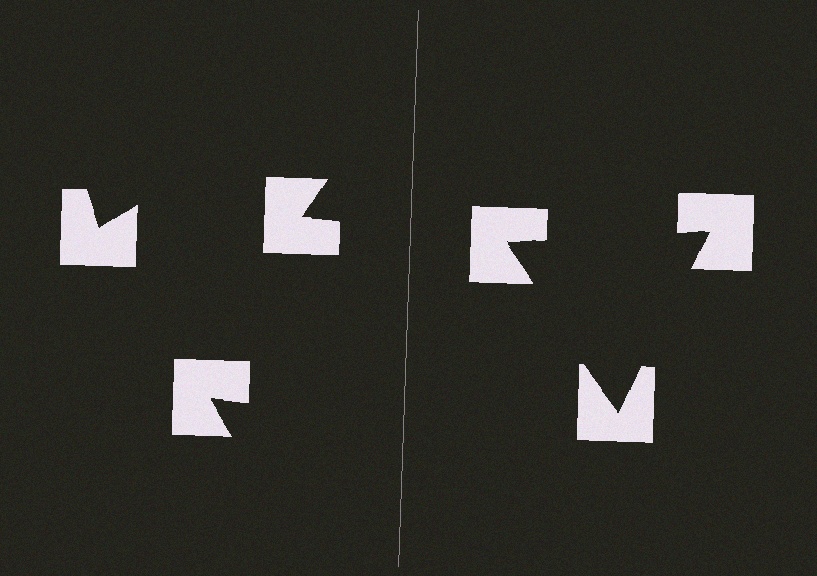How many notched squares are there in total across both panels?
6 — 3 on each side.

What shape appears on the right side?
An illusory triangle.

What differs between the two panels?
The notched squares are positioned identically on both sides; only the wedge orientations differ. On the right they align to a triangle; on the left they are misaligned.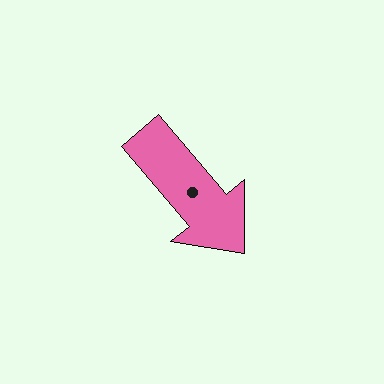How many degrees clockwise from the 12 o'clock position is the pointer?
Approximately 140 degrees.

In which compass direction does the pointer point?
Southeast.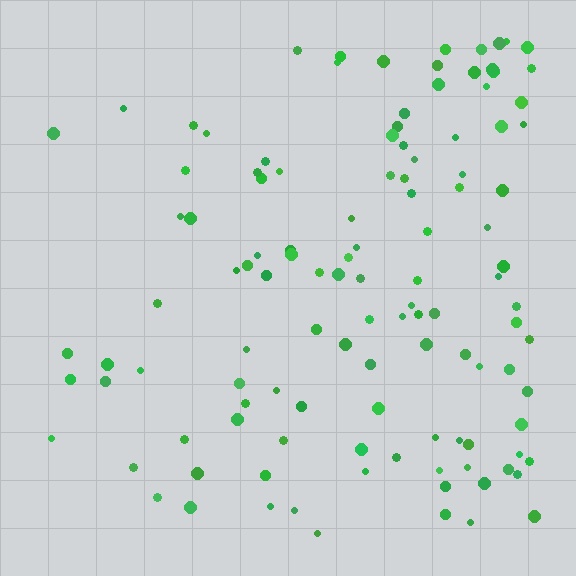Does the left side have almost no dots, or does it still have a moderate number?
Still a moderate number, just noticeably fewer than the right.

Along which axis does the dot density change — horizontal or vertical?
Horizontal.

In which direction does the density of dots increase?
From left to right, with the right side densest.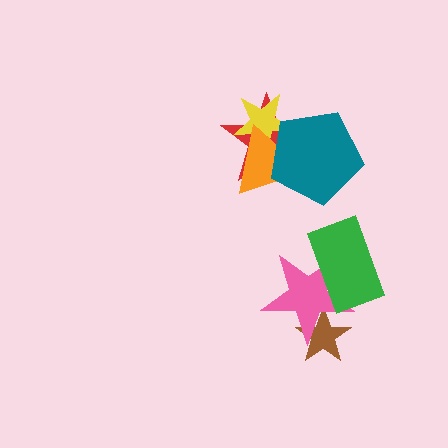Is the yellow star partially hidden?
Yes, it is partially covered by another shape.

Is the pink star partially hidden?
Yes, it is partially covered by another shape.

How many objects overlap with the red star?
3 objects overlap with the red star.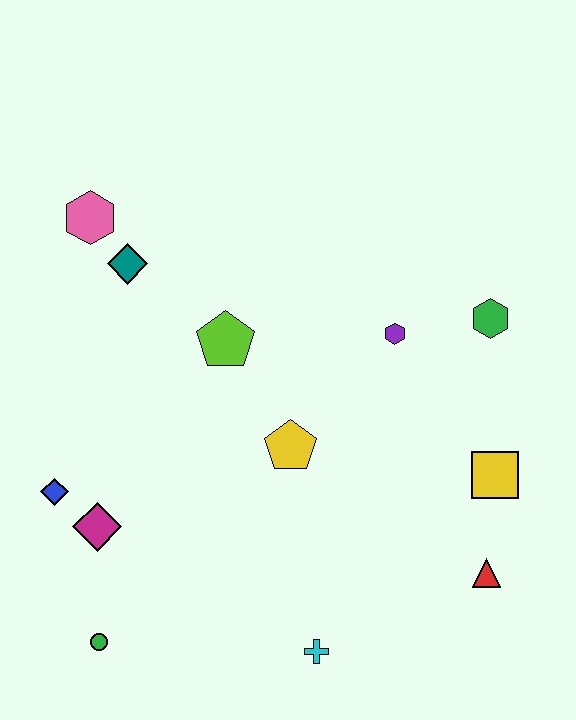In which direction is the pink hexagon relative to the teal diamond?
The pink hexagon is above the teal diamond.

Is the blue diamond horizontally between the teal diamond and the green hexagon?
No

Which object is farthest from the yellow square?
The pink hexagon is farthest from the yellow square.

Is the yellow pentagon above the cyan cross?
Yes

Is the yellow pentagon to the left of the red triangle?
Yes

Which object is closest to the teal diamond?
The pink hexagon is closest to the teal diamond.